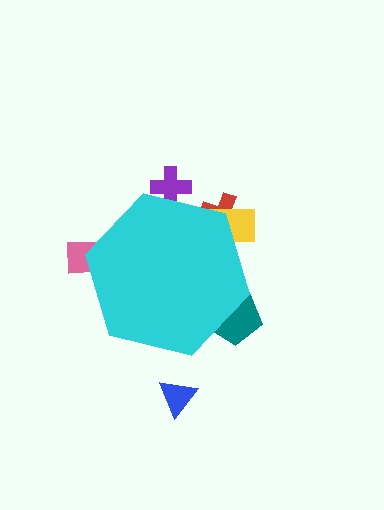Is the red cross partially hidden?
Yes, the red cross is partially hidden behind the cyan hexagon.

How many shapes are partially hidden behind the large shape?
5 shapes are partially hidden.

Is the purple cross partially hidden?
Yes, the purple cross is partially hidden behind the cyan hexagon.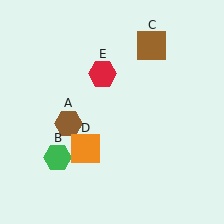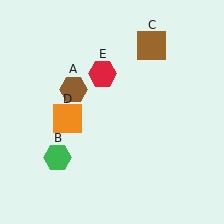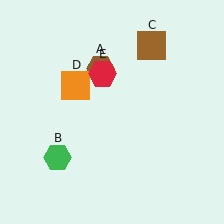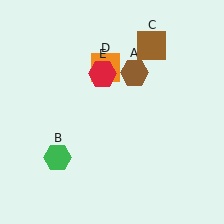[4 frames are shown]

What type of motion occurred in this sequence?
The brown hexagon (object A), orange square (object D) rotated clockwise around the center of the scene.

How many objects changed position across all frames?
2 objects changed position: brown hexagon (object A), orange square (object D).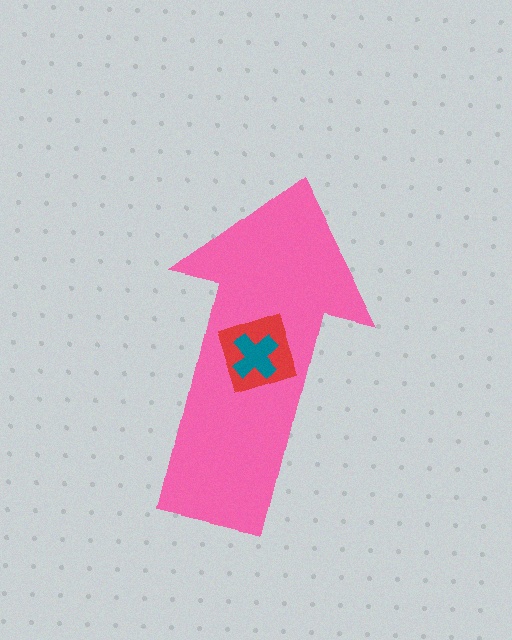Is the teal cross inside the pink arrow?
Yes.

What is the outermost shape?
The pink arrow.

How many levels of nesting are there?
3.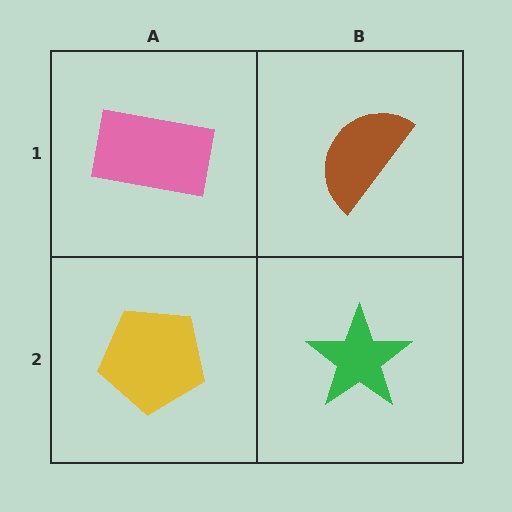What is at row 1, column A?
A pink rectangle.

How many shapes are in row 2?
2 shapes.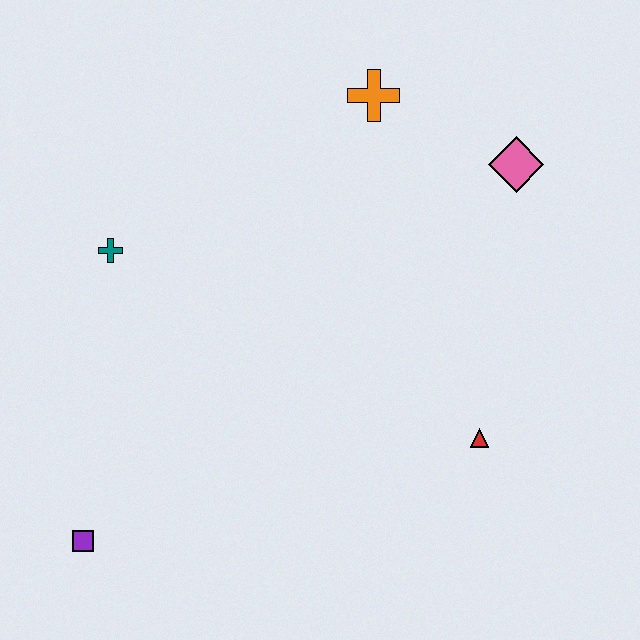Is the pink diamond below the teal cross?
No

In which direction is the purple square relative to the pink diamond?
The purple square is to the left of the pink diamond.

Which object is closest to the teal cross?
The purple square is closest to the teal cross.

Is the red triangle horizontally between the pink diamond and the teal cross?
Yes